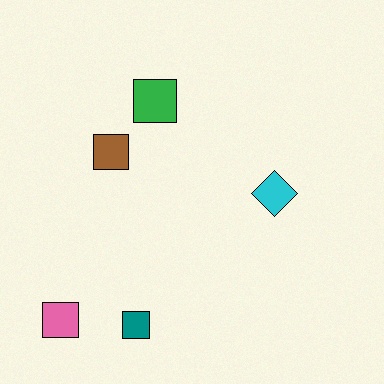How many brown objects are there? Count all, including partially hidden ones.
There is 1 brown object.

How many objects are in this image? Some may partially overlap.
There are 5 objects.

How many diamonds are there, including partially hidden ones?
There is 1 diamond.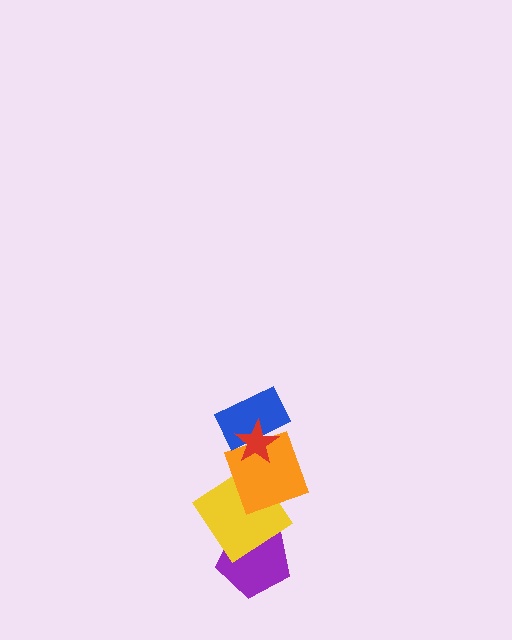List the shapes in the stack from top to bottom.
From top to bottom: the red star, the blue rectangle, the orange square, the yellow diamond, the purple pentagon.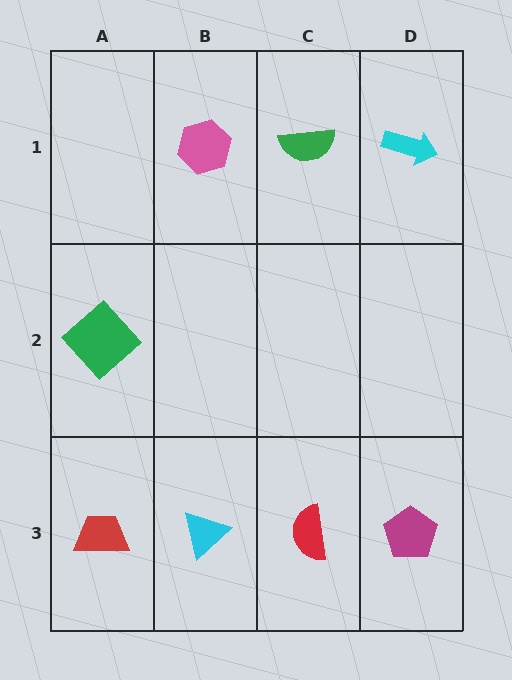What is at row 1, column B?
A pink hexagon.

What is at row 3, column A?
A red trapezoid.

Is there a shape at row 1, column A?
No, that cell is empty.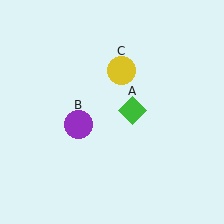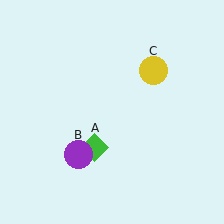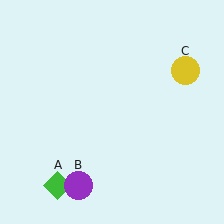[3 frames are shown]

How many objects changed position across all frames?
3 objects changed position: green diamond (object A), purple circle (object B), yellow circle (object C).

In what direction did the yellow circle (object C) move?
The yellow circle (object C) moved right.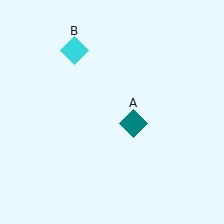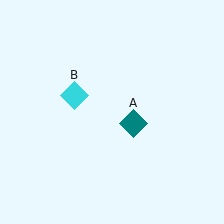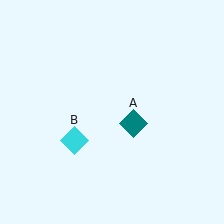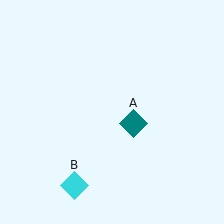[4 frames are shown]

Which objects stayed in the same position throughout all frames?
Teal diamond (object A) remained stationary.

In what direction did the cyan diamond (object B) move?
The cyan diamond (object B) moved down.